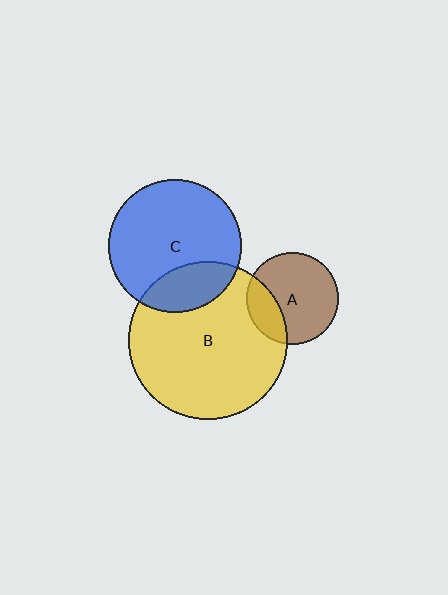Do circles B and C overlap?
Yes.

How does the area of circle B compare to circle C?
Approximately 1.4 times.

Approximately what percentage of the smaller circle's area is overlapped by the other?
Approximately 25%.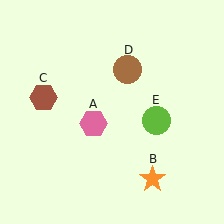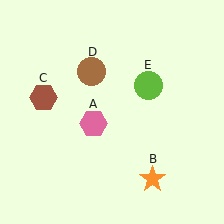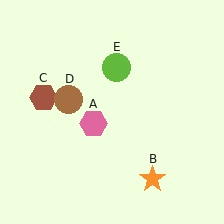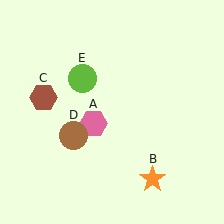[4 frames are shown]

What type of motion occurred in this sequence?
The brown circle (object D), lime circle (object E) rotated counterclockwise around the center of the scene.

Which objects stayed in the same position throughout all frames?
Pink hexagon (object A) and orange star (object B) and brown hexagon (object C) remained stationary.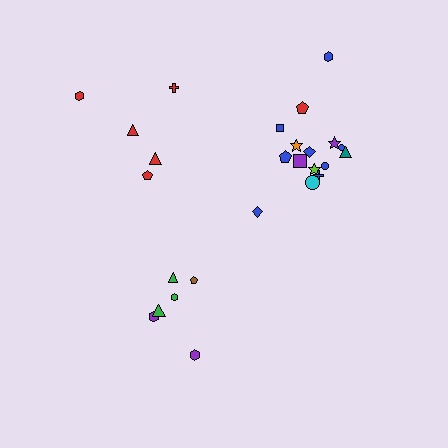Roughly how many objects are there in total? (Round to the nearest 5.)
Roughly 25 objects in total.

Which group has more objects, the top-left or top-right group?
The top-right group.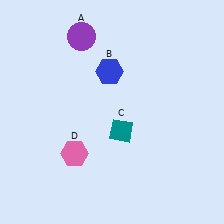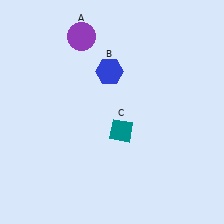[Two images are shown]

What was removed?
The pink hexagon (D) was removed in Image 2.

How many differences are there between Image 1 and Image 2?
There is 1 difference between the two images.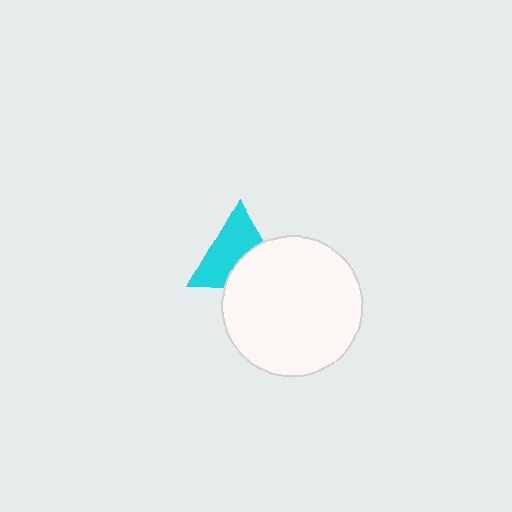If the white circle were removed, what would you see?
You would see the complete cyan triangle.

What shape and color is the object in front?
The object in front is a white circle.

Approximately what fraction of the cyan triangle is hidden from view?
Roughly 40% of the cyan triangle is hidden behind the white circle.